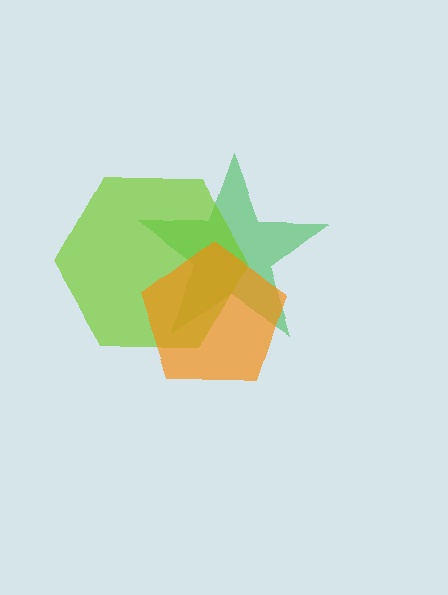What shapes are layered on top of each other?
The layered shapes are: a green star, a lime hexagon, an orange pentagon.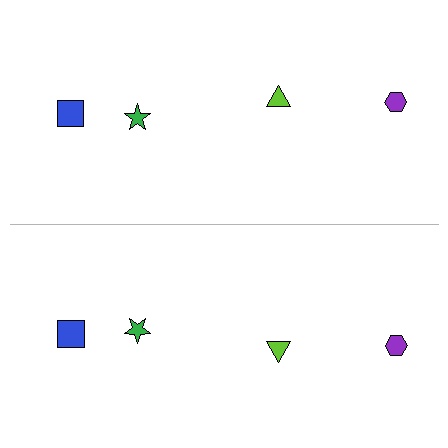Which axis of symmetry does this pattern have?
The pattern has a horizontal axis of symmetry running through the center of the image.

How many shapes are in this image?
There are 8 shapes in this image.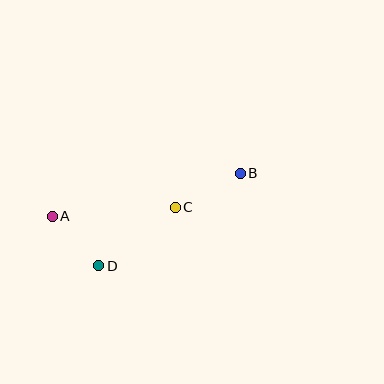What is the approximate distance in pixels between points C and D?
The distance between C and D is approximately 96 pixels.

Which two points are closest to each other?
Points A and D are closest to each other.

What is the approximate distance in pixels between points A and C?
The distance between A and C is approximately 123 pixels.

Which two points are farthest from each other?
Points A and B are farthest from each other.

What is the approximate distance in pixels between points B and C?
The distance between B and C is approximately 74 pixels.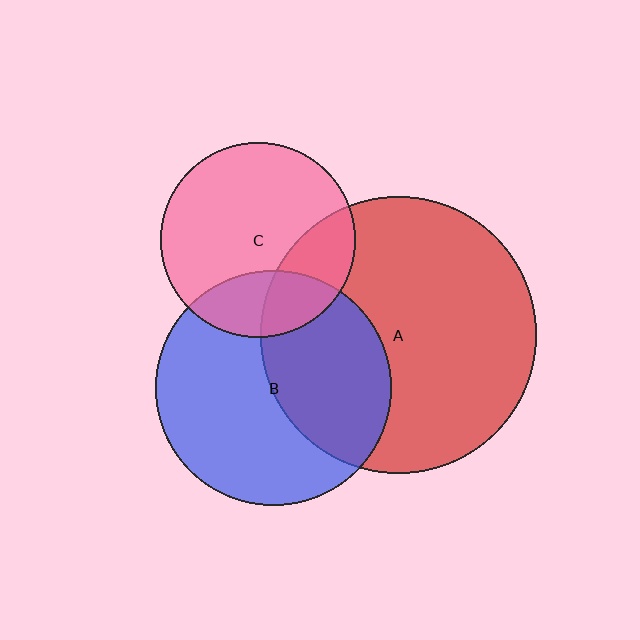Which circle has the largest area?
Circle A (red).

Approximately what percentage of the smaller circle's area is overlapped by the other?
Approximately 25%.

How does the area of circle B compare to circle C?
Approximately 1.5 times.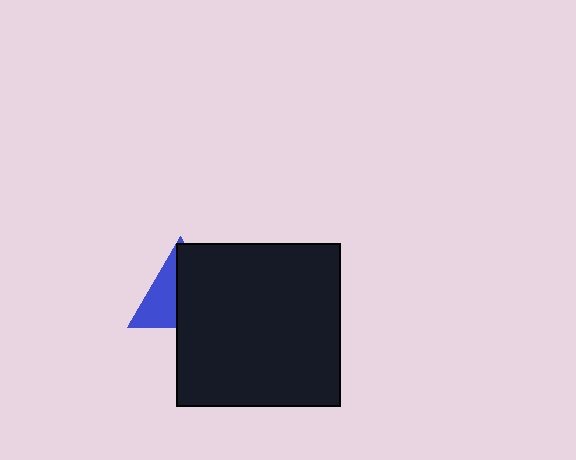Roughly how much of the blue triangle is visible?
A small part of it is visible (roughly 42%).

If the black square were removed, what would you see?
You would see the complete blue triangle.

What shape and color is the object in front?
The object in front is a black square.